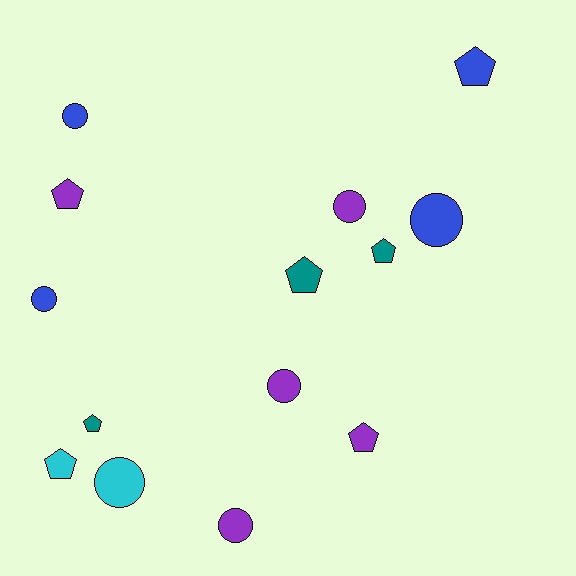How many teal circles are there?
There are no teal circles.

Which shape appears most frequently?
Circle, with 7 objects.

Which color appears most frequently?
Purple, with 5 objects.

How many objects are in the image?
There are 14 objects.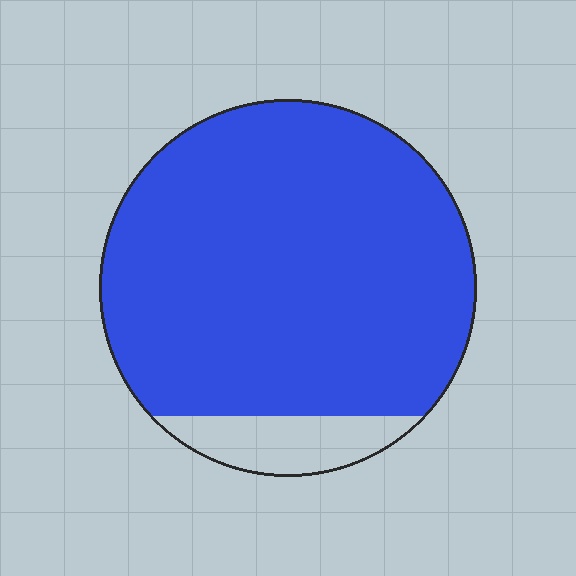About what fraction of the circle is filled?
About nine tenths (9/10).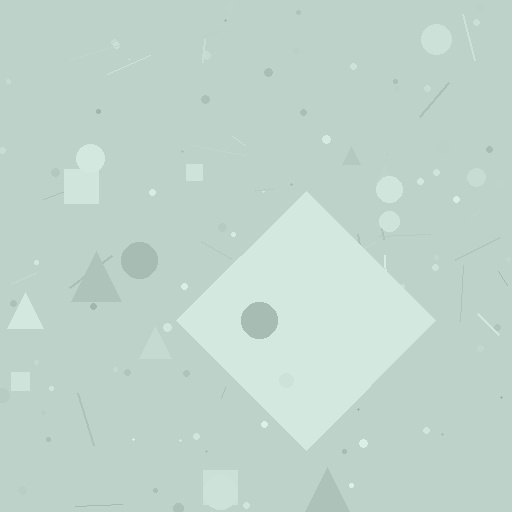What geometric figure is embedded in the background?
A diamond is embedded in the background.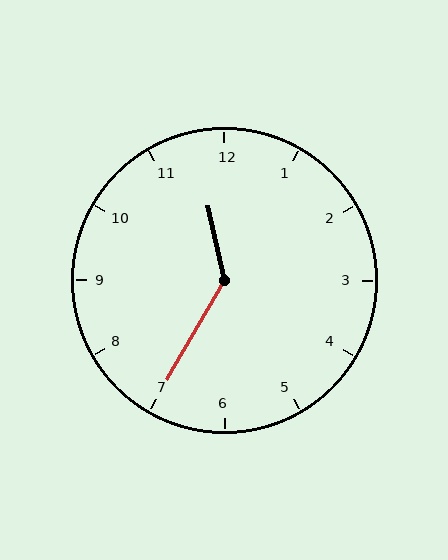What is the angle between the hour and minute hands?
Approximately 138 degrees.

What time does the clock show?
11:35.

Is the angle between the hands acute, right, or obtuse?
It is obtuse.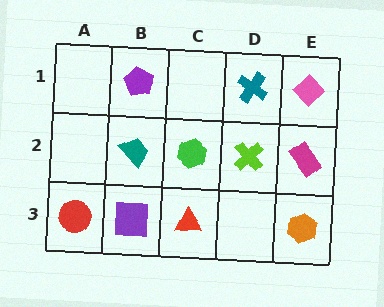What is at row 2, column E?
A magenta rectangle.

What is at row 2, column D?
A lime cross.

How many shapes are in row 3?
4 shapes.